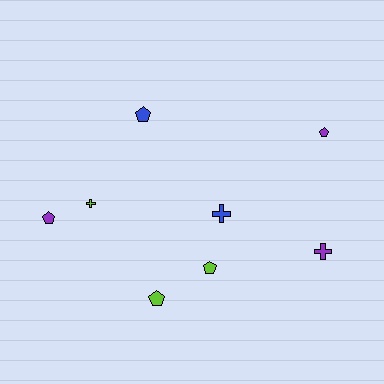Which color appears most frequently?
Lime, with 3 objects.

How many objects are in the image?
There are 8 objects.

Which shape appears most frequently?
Pentagon, with 5 objects.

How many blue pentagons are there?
There is 1 blue pentagon.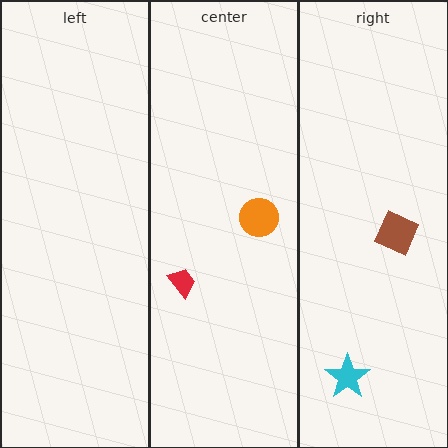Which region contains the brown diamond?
The right region.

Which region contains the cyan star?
The right region.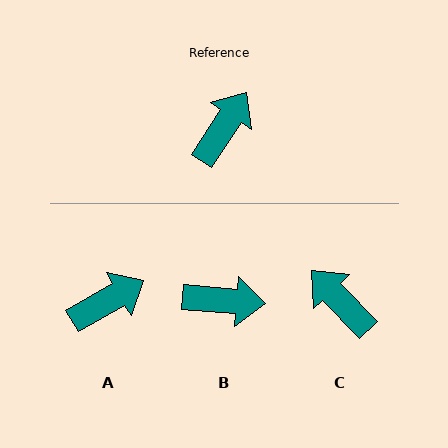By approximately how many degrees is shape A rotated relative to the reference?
Approximately 27 degrees clockwise.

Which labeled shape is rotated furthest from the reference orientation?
C, about 77 degrees away.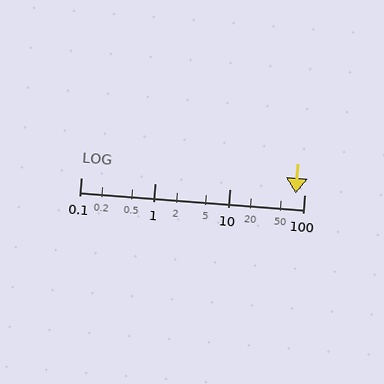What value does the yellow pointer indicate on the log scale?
The pointer indicates approximately 77.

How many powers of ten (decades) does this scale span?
The scale spans 3 decades, from 0.1 to 100.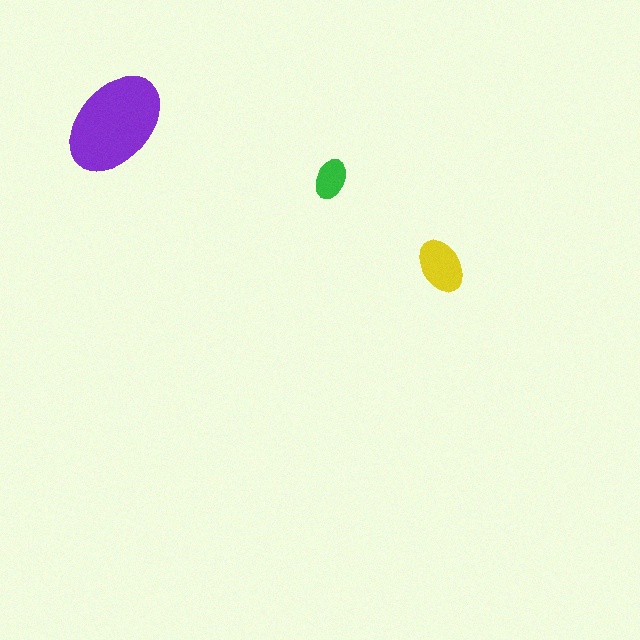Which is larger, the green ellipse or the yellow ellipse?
The yellow one.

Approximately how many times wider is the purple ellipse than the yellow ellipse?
About 2 times wider.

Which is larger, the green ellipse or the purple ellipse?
The purple one.